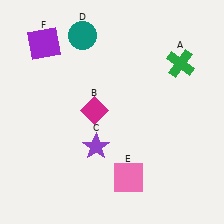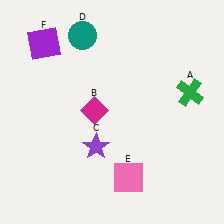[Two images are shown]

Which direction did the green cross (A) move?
The green cross (A) moved down.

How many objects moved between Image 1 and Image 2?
1 object moved between the two images.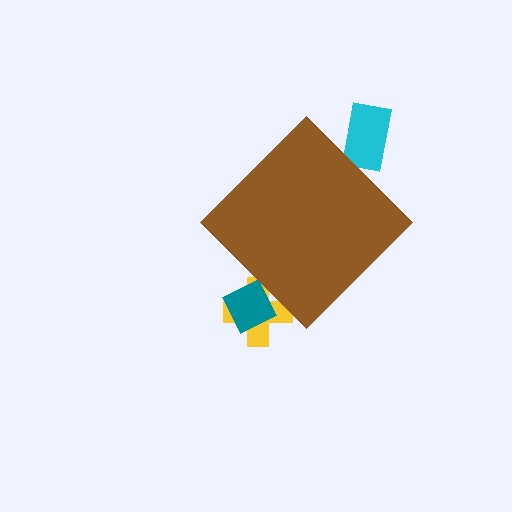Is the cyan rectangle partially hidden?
Yes, the cyan rectangle is partially hidden behind the brown diamond.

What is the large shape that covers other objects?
A brown diamond.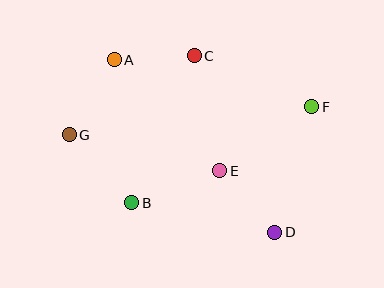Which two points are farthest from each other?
Points F and G are farthest from each other.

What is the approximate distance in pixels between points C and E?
The distance between C and E is approximately 118 pixels.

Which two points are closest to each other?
Points A and C are closest to each other.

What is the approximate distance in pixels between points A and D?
The distance between A and D is approximately 236 pixels.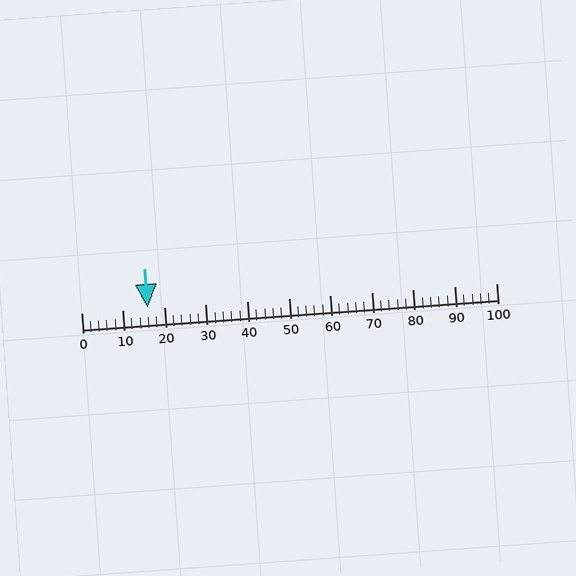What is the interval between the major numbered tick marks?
The major tick marks are spaced 10 units apart.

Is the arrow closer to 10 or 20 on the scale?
The arrow is closer to 20.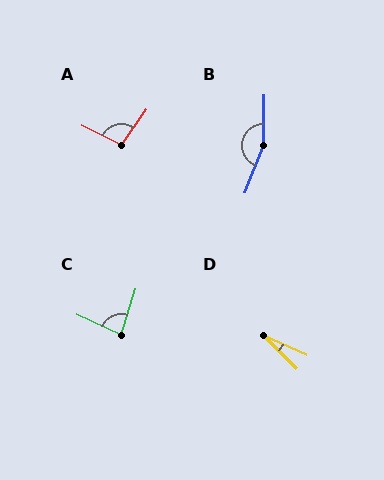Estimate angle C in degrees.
Approximately 82 degrees.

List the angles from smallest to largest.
D (21°), C (82°), A (99°), B (160°).